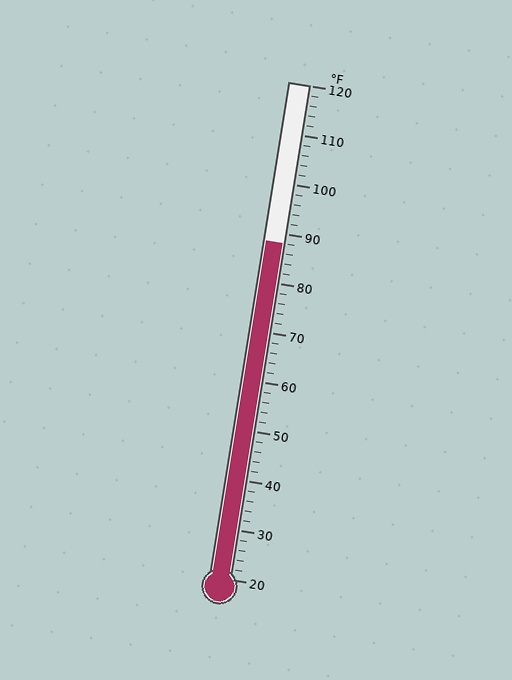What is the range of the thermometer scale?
The thermometer scale ranges from 20°F to 120°F.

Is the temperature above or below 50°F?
The temperature is above 50°F.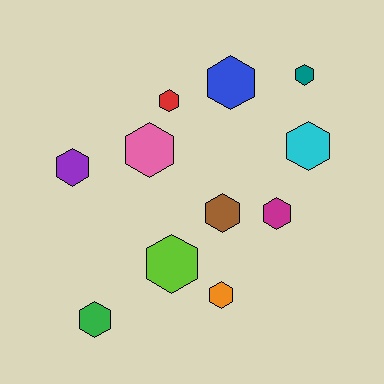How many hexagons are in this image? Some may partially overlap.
There are 11 hexagons.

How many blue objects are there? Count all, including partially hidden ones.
There is 1 blue object.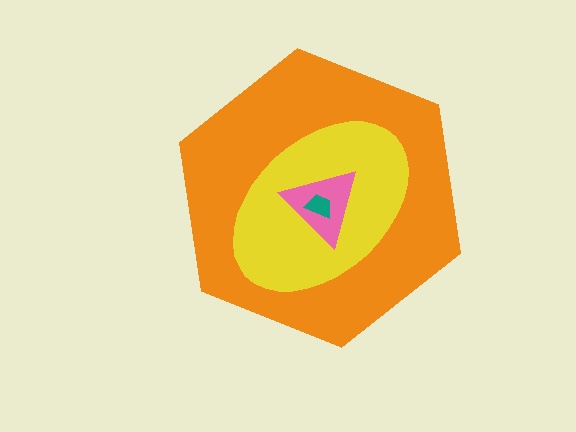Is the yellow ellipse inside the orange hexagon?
Yes.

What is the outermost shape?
The orange hexagon.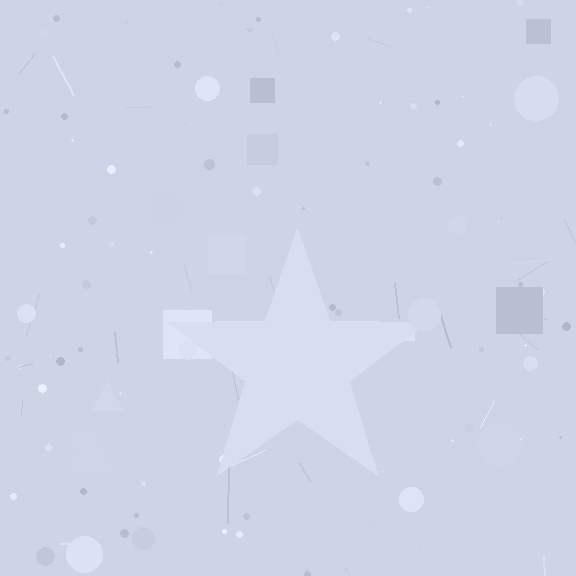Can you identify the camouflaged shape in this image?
The camouflaged shape is a star.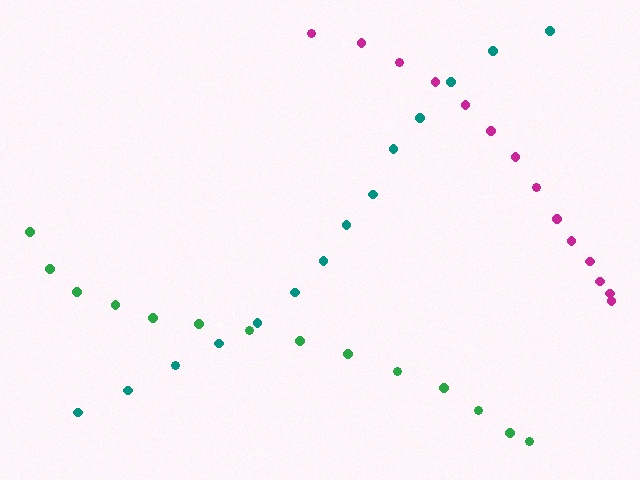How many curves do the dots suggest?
There are 3 distinct paths.